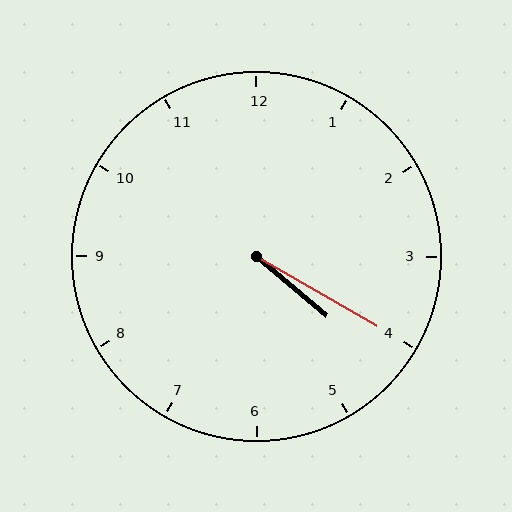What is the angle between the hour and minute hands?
Approximately 10 degrees.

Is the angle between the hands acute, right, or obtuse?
It is acute.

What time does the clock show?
4:20.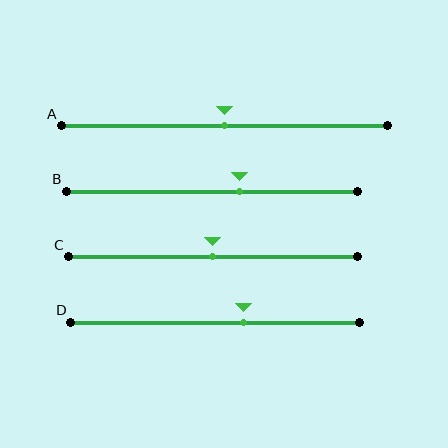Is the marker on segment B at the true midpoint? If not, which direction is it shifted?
No, the marker on segment B is shifted to the right by about 9% of the segment length.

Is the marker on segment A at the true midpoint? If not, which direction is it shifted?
Yes, the marker on segment A is at the true midpoint.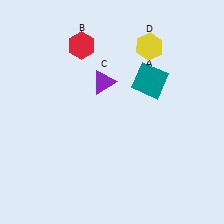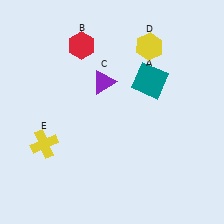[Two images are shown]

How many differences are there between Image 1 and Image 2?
There is 1 difference between the two images.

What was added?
A yellow cross (E) was added in Image 2.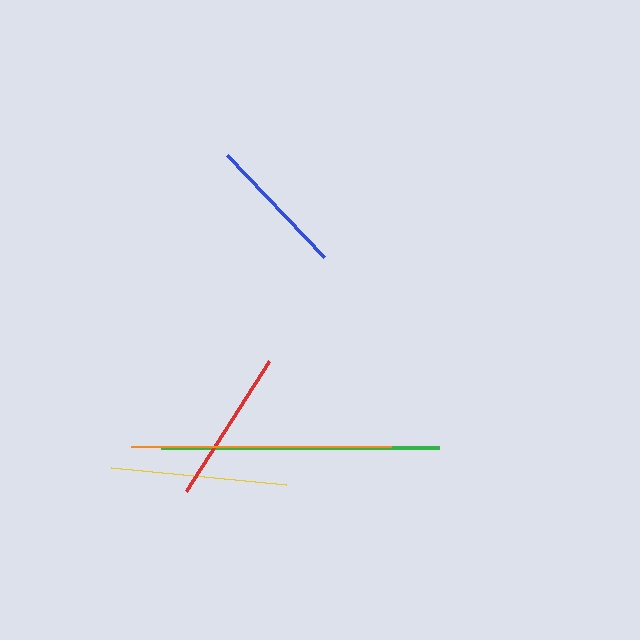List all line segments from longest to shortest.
From longest to shortest: green, orange, yellow, red, blue.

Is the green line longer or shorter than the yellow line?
The green line is longer than the yellow line.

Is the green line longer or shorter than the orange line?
The green line is longer than the orange line.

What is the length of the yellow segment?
The yellow segment is approximately 176 pixels long.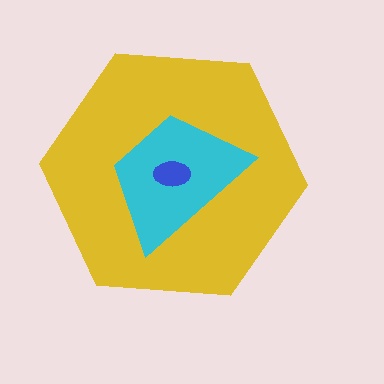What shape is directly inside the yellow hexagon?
The cyan trapezoid.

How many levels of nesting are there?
3.